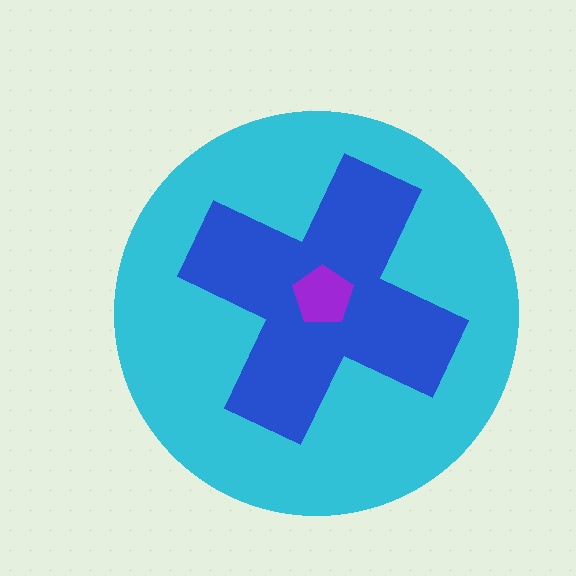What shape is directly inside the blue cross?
The purple pentagon.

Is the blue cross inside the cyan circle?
Yes.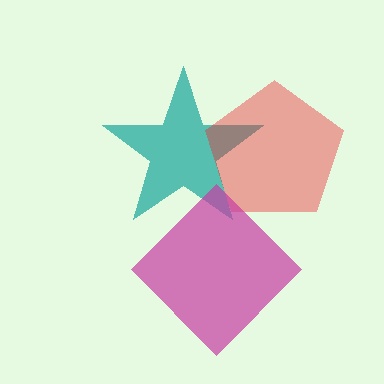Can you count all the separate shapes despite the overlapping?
Yes, there are 3 separate shapes.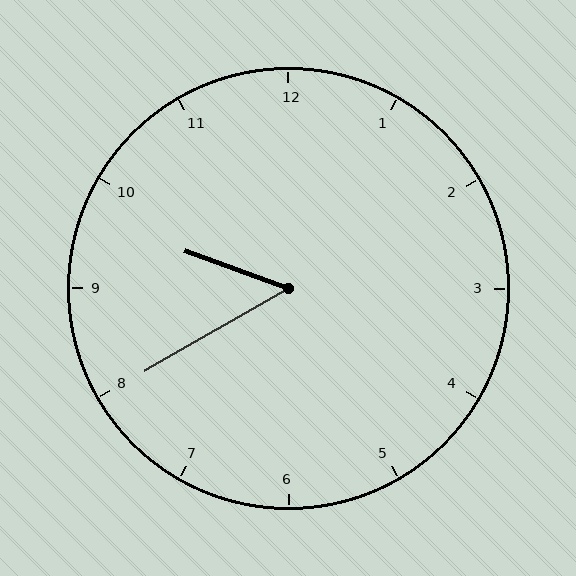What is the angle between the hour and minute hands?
Approximately 50 degrees.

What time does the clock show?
9:40.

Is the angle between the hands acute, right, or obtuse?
It is acute.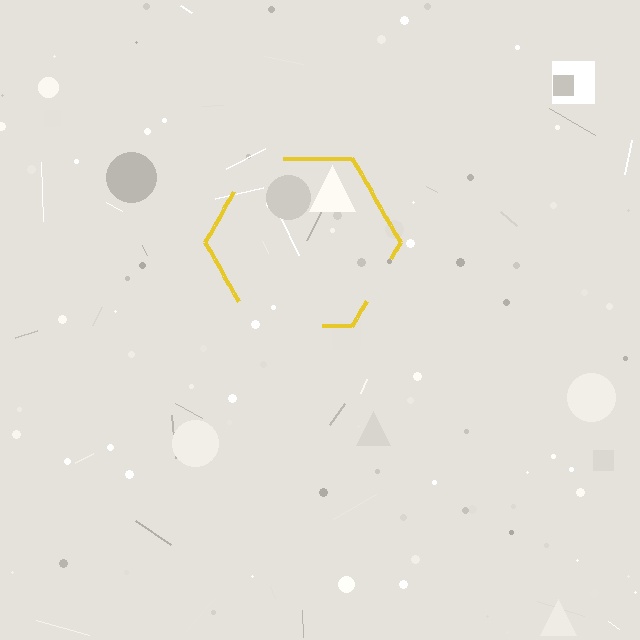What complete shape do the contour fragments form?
The contour fragments form a hexagon.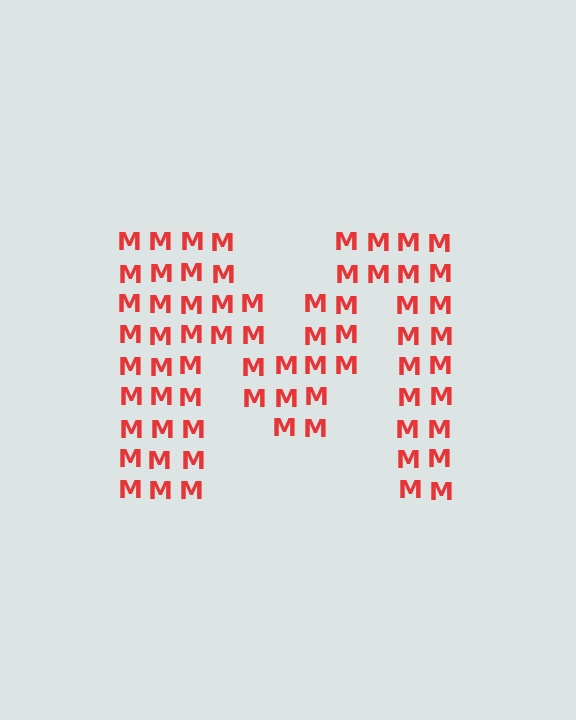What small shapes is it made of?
It is made of small letter M's.